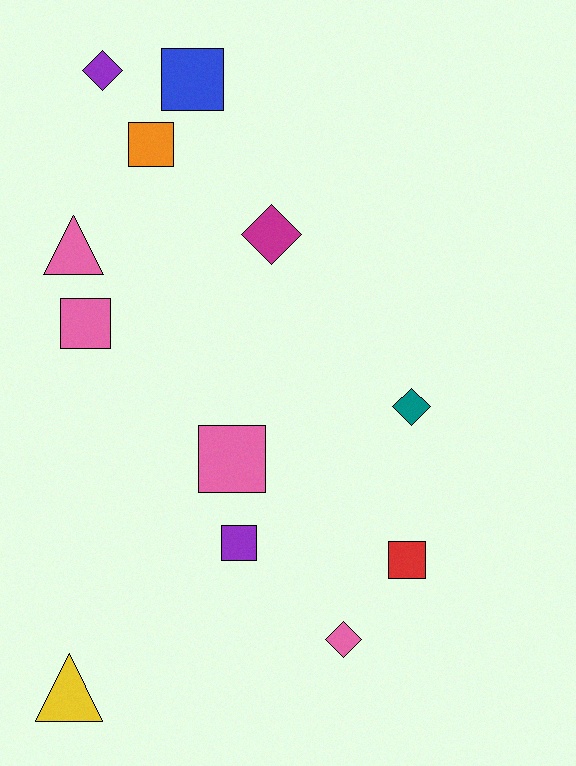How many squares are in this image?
There are 6 squares.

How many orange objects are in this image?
There is 1 orange object.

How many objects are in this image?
There are 12 objects.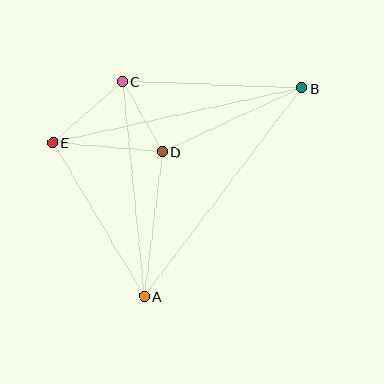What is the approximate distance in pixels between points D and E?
The distance between D and E is approximately 110 pixels.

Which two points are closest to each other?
Points C and D are closest to each other.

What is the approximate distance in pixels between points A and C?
The distance between A and C is approximately 216 pixels.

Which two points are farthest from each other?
Points A and B are farthest from each other.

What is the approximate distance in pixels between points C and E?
The distance between C and E is approximately 93 pixels.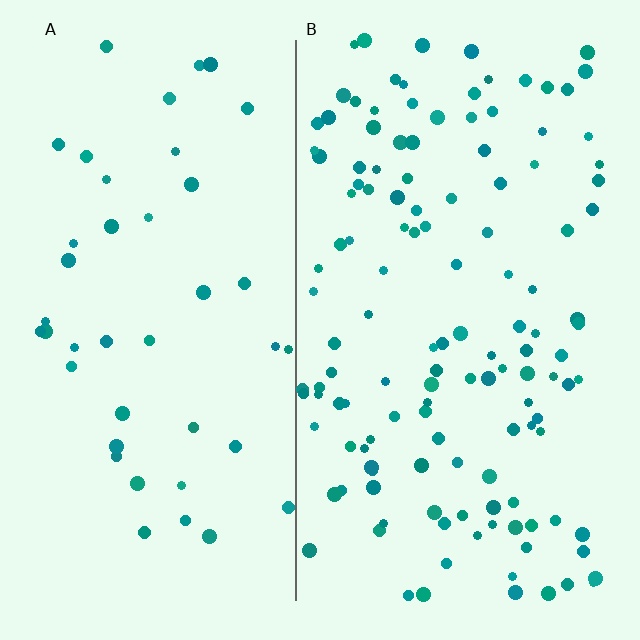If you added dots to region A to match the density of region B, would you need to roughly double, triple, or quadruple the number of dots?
Approximately triple.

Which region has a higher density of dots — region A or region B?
B (the right).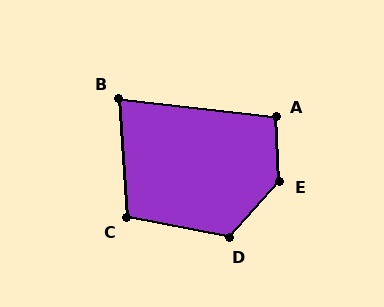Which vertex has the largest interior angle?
E, at approximately 135 degrees.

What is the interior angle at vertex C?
Approximately 105 degrees (obtuse).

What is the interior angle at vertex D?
Approximately 121 degrees (obtuse).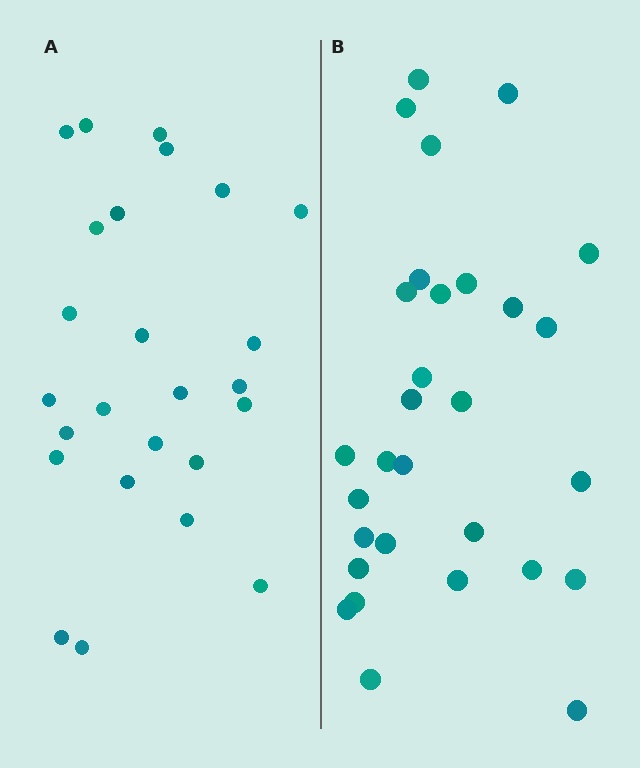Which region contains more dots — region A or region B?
Region B (the right region) has more dots.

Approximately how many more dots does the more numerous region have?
Region B has about 5 more dots than region A.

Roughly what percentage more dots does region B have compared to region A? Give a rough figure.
About 20% more.